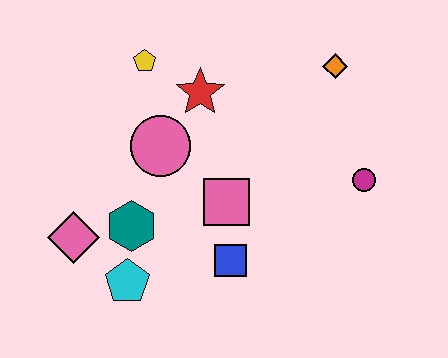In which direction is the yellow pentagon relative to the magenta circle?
The yellow pentagon is to the left of the magenta circle.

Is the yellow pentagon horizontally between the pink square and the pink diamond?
Yes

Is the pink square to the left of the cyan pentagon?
No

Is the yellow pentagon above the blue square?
Yes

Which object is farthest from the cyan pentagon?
The orange diamond is farthest from the cyan pentagon.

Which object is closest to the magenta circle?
The orange diamond is closest to the magenta circle.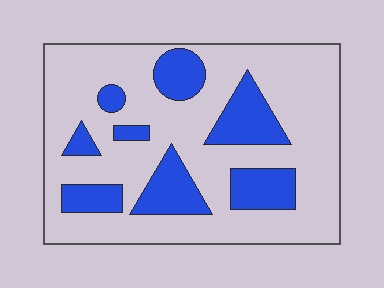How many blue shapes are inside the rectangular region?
8.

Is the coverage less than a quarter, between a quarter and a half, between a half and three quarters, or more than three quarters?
Between a quarter and a half.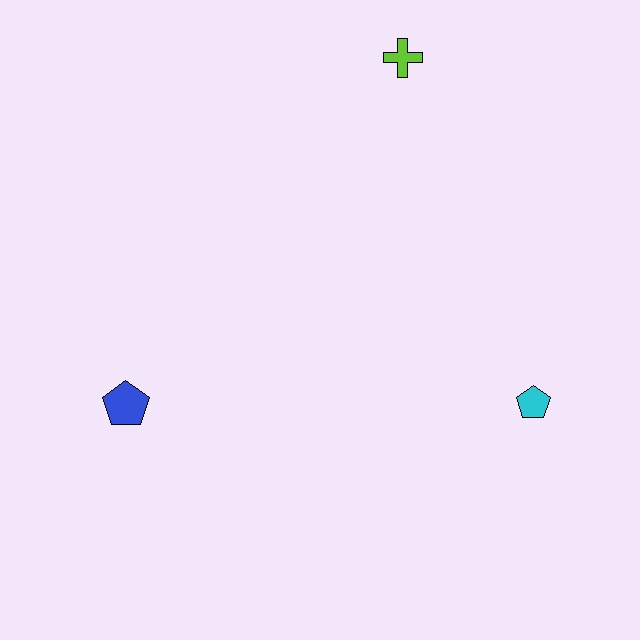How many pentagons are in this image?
There are 2 pentagons.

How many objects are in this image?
There are 3 objects.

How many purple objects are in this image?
There are no purple objects.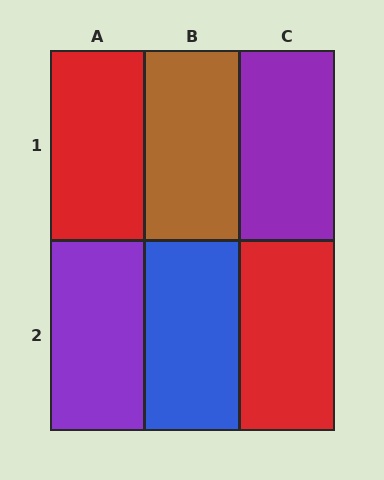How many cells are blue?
1 cell is blue.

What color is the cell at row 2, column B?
Blue.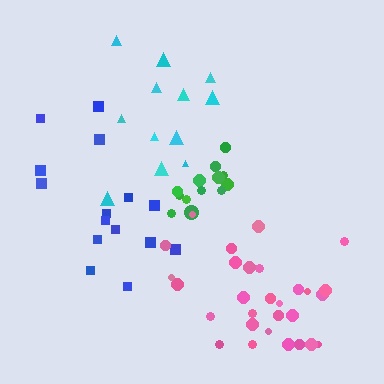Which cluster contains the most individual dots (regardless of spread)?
Pink (29).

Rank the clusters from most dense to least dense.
green, pink, blue, cyan.